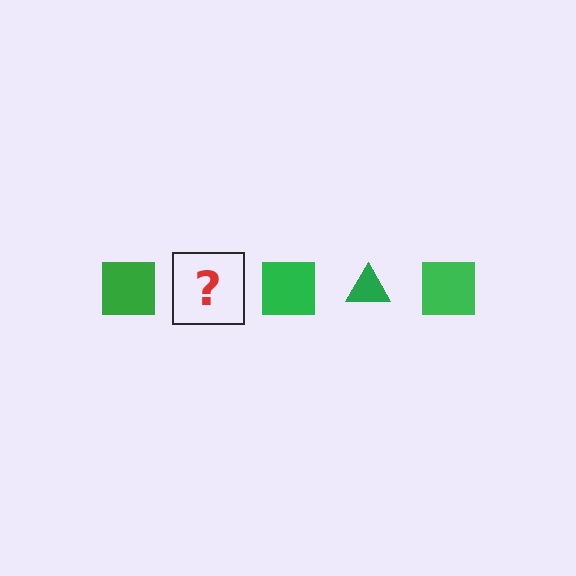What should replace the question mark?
The question mark should be replaced with a green triangle.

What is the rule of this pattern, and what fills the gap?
The rule is that the pattern cycles through square, triangle shapes in green. The gap should be filled with a green triangle.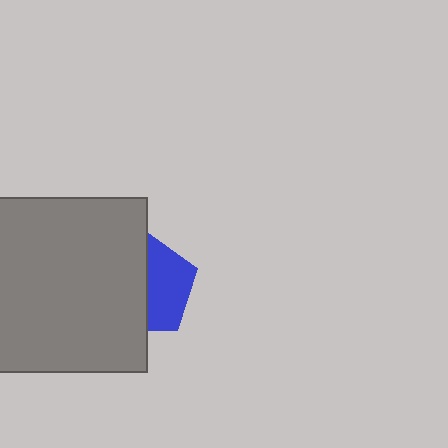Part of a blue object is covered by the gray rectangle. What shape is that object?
It is a pentagon.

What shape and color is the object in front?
The object in front is a gray rectangle.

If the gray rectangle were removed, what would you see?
You would see the complete blue pentagon.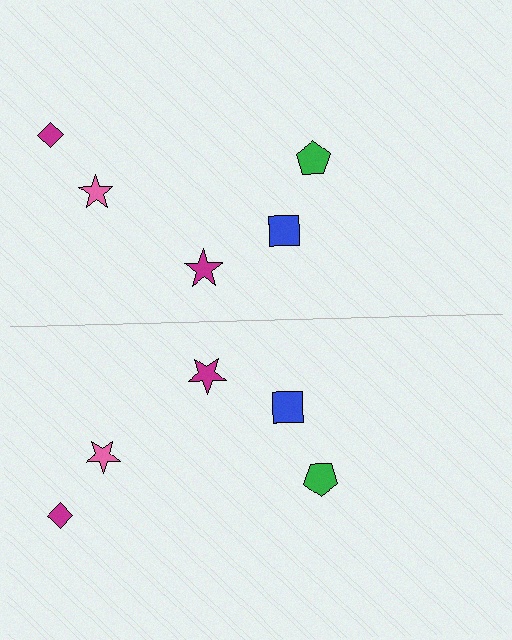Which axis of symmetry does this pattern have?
The pattern has a horizontal axis of symmetry running through the center of the image.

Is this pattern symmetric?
Yes, this pattern has bilateral (reflection) symmetry.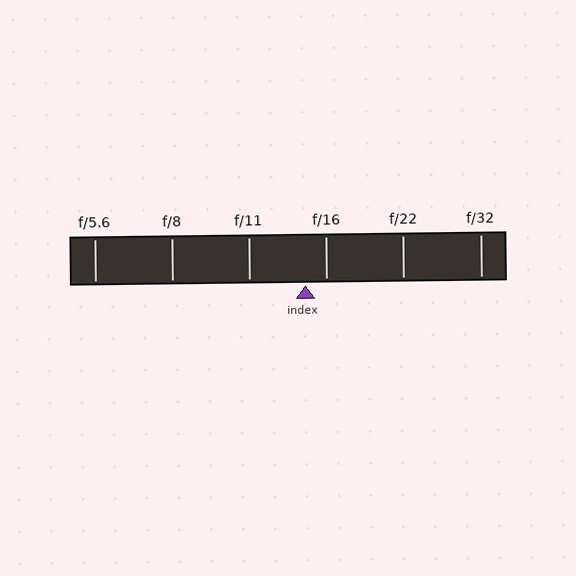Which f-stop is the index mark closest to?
The index mark is closest to f/16.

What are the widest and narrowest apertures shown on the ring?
The widest aperture shown is f/5.6 and the narrowest is f/32.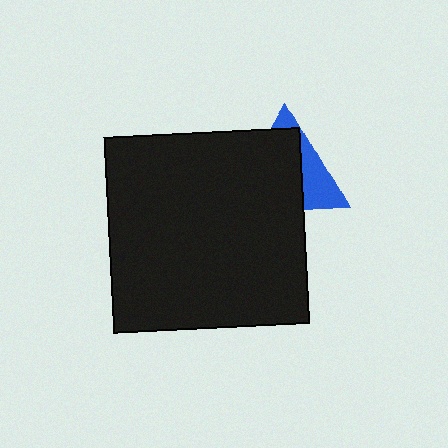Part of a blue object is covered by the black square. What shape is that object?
It is a triangle.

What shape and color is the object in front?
The object in front is a black square.